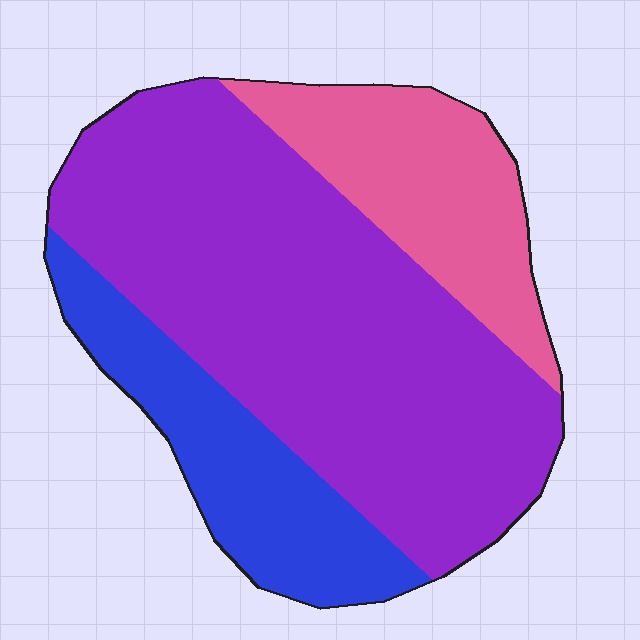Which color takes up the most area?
Purple, at roughly 60%.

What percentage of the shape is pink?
Pink takes up about one fifth (1/5) of the shape.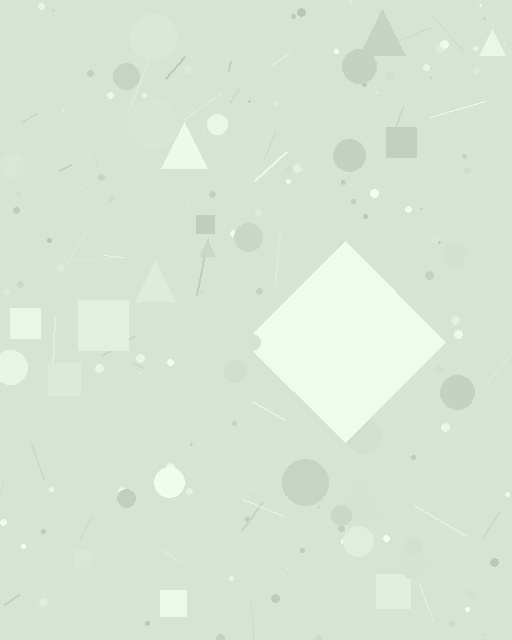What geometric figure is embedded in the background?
A diamond is embedded in the background.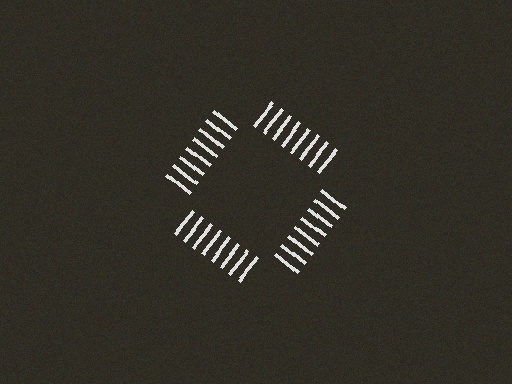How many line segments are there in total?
32 — 8 along each of the 4 edges.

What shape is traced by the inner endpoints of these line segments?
An illusory square — the line segments terminate on its edges but no continuous stroke is drawn.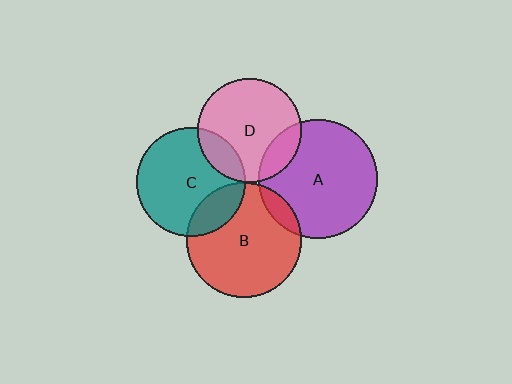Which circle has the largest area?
Circle A (purple).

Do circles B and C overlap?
Yes.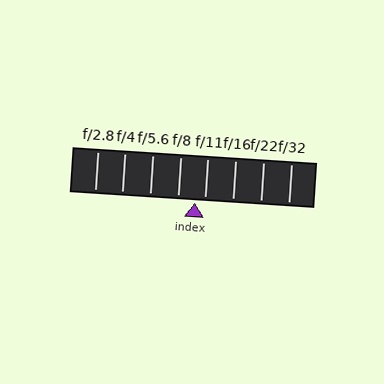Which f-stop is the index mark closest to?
The index mark is closest to f/11.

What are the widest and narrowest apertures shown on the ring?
The widest aperture shown is f/2.8 and the narrowest is f/32.